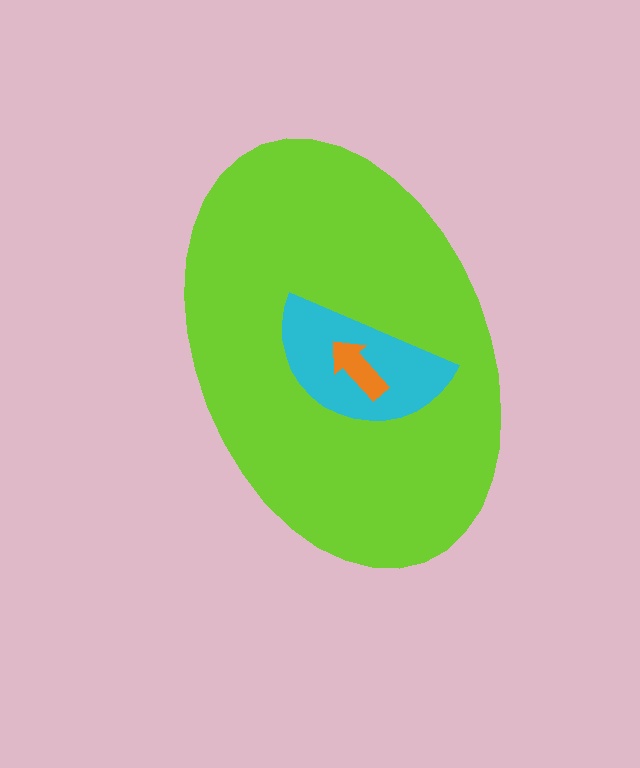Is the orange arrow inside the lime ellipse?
Yes.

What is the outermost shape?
The lime ellipse.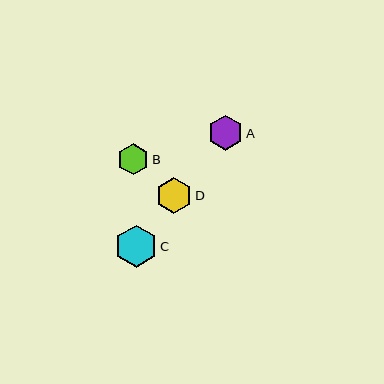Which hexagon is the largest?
Hexagon C is the largest with a size of approximately 42 pixels.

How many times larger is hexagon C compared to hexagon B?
Hexagon C is approximately 1.3 times the size of hexagon B.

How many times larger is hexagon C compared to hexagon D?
Hexagon C is approximately 1.2 times the size of hexagon D.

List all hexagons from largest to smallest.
From largest to smallest: C, D, A, B.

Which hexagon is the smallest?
Hexagon B is the smallest with a size of approximately 31 pixels.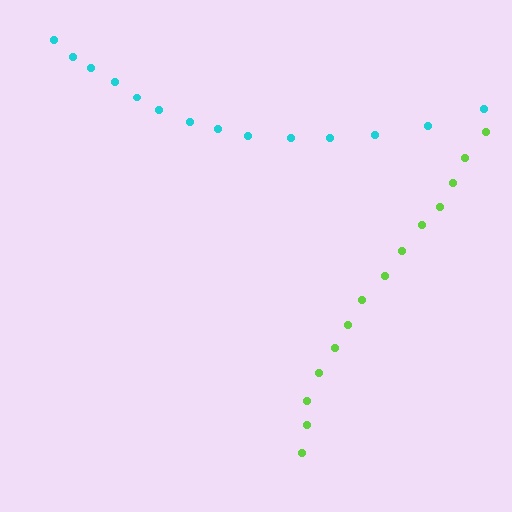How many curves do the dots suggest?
There are 2 distinct paths.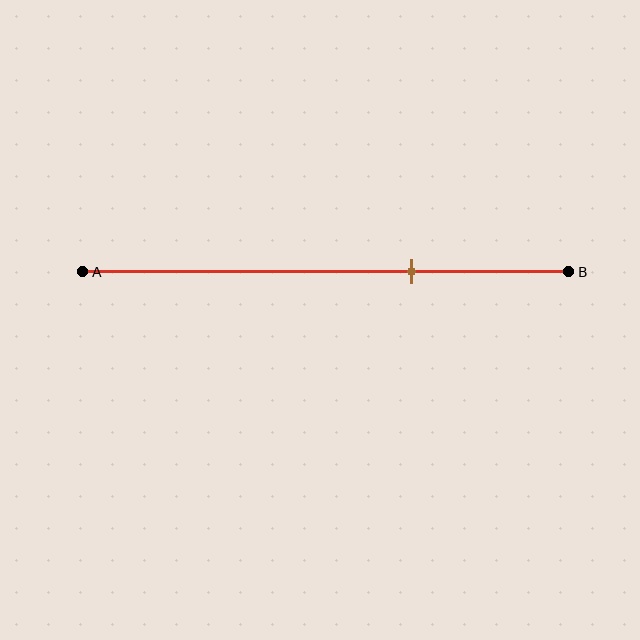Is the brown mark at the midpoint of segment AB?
No, the mark is at about 70% from A, not at the 50% midpoint.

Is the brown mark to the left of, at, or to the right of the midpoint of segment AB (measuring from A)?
The brown mark is to the right of the midpoint of segment AB.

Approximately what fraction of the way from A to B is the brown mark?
The brown mark is approximately 70% of the way from A to B.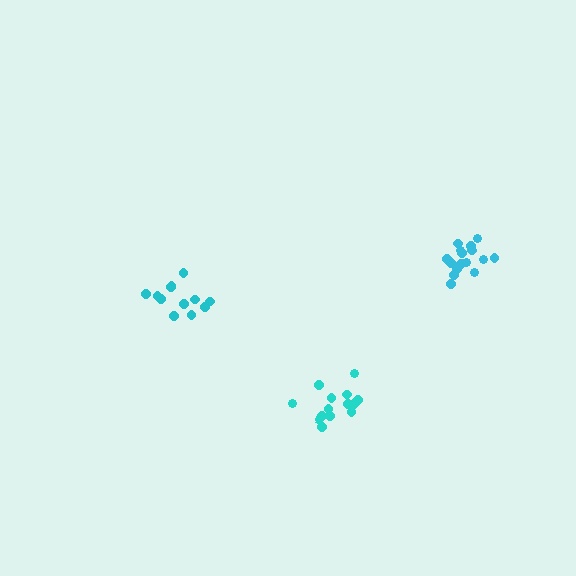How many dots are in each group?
Group 1: 16 dots, Group 2: 12 dots, Group 3: 15 dots (43 total).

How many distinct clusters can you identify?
There are 3 distinct clusters.